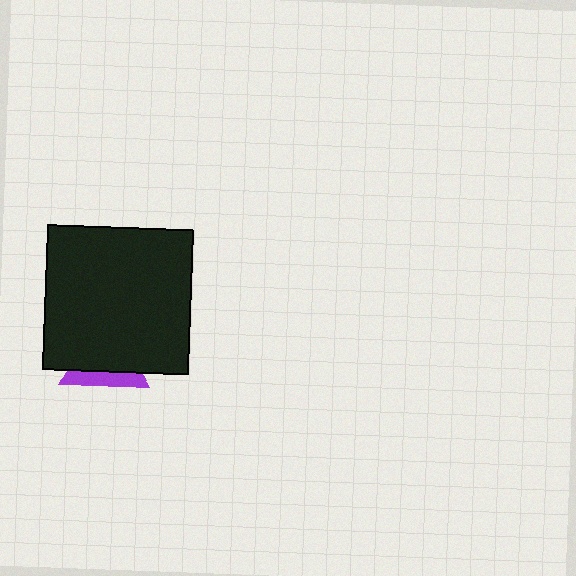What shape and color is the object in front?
The object in front is a black square.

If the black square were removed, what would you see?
You would see the complete purple triangle.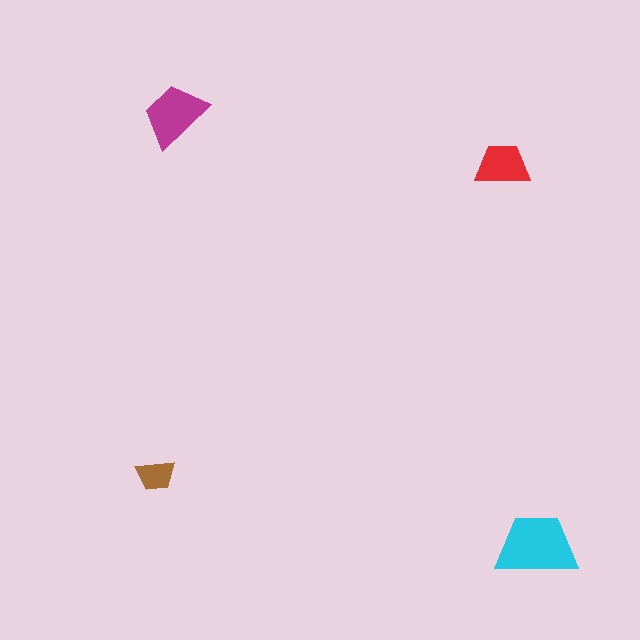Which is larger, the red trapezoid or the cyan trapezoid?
The cyan one.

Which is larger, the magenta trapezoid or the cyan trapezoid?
The cyan one.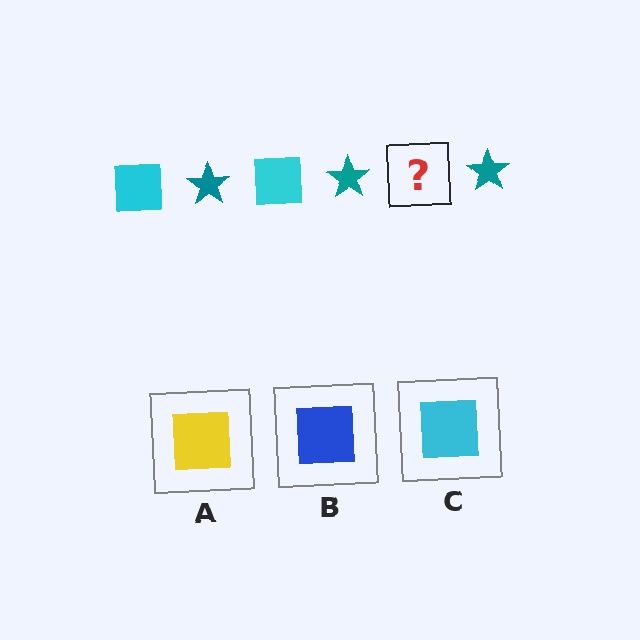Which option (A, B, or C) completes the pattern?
C.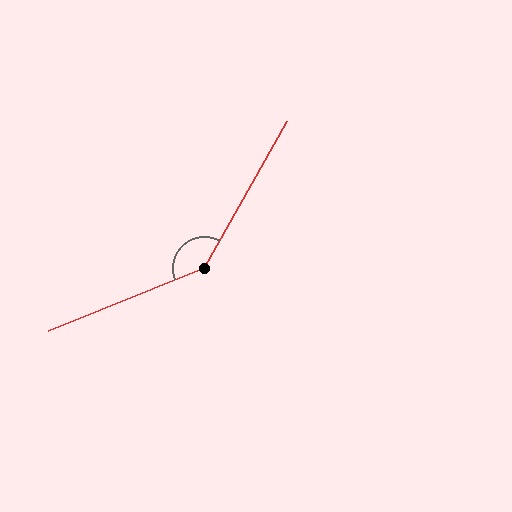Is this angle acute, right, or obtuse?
It is obtuse.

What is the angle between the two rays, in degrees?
Approximately 141 degrees.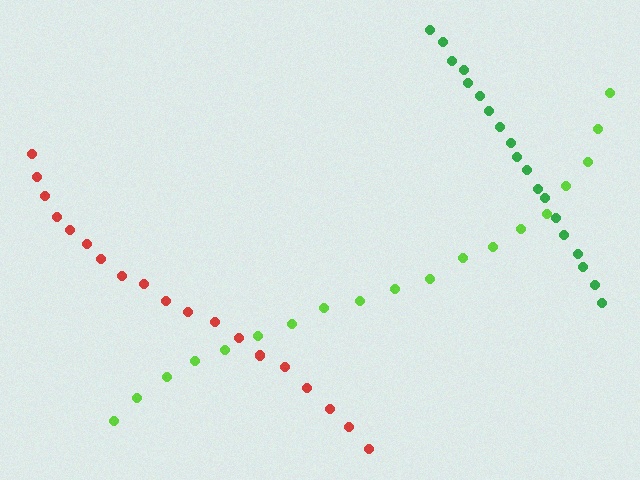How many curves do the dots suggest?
There are 3 distinct paths.